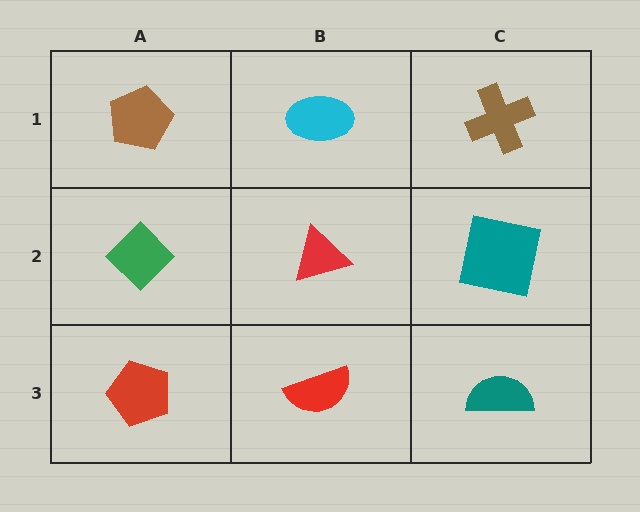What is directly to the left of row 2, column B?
A green diamond.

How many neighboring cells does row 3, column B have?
3.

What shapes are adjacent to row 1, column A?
A green diamond (row 2, column A), a cyan ellipse (row 1, column B).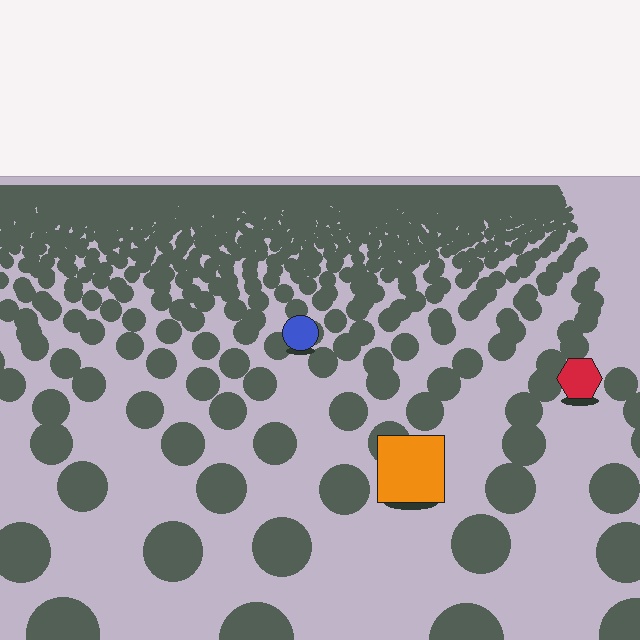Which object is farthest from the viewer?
The blue circle is farthest from the viewer. It appears smaller and the ground texture around it is denser.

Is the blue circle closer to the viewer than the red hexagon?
No. The red hexagon is closer — you can tell from the texture gradient: the ground texture is coarser near it.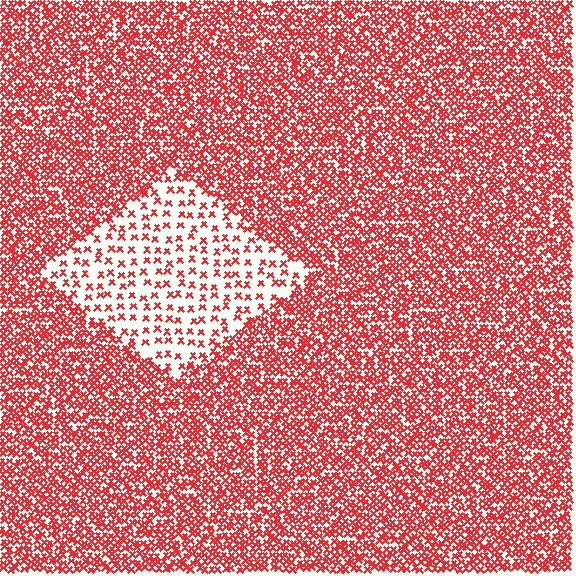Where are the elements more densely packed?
The elements are more densely packed outside the diamond boundary.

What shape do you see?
I see a diamond.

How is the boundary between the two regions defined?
The boundary is defined by a change in element density (approximately 3.0x ratio). All elements are the same color, size, and shape.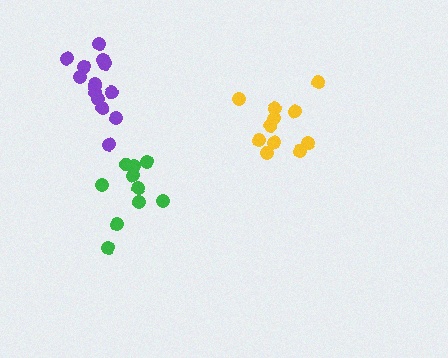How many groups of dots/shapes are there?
There are 3 groups.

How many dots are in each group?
Group 1: 14 dots, Group 2: 10 dots, Group 3: 11 dots (35 total).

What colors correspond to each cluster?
The clusters are colored: purple, green, yellow.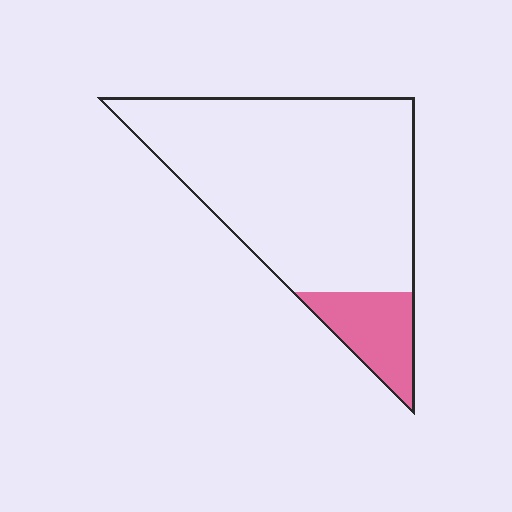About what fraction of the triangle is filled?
About one sixth (1/6).